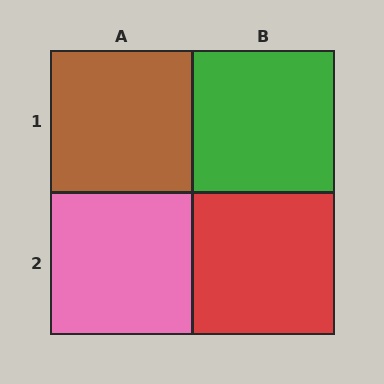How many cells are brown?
1 cell is brown.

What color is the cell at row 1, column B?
Green.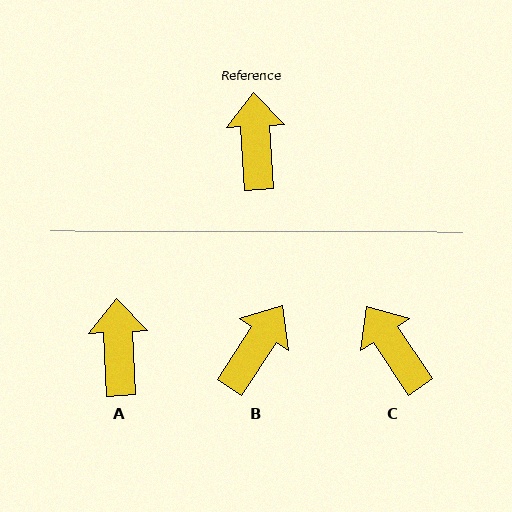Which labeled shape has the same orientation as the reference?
A.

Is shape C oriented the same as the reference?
No, it is off by about 31 degrees.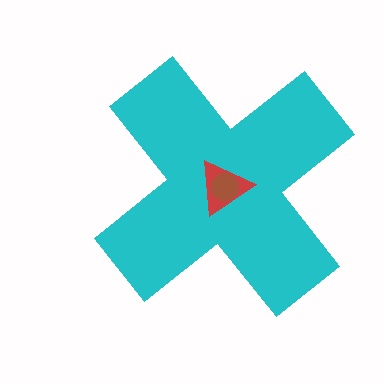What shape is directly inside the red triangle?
The brown circle.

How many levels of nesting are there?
3.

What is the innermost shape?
The brown circle.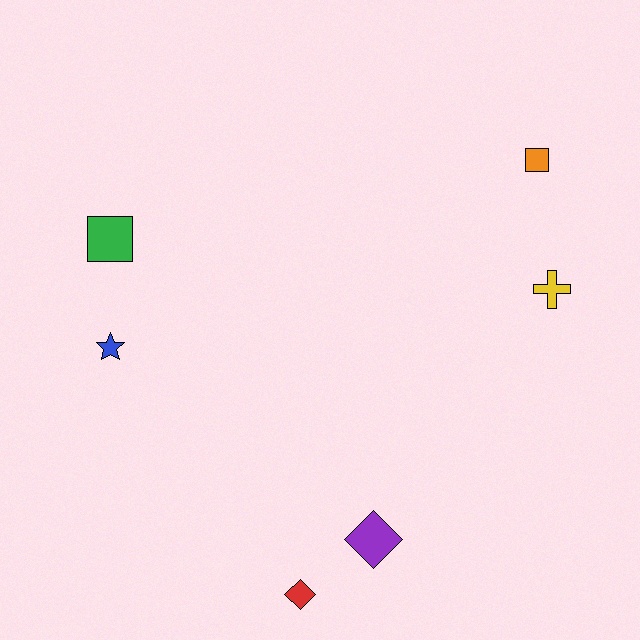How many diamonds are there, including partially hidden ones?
There are 2 diamonds.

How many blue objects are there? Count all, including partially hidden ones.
There is 1 blue object.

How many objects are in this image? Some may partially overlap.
There are 6 objects.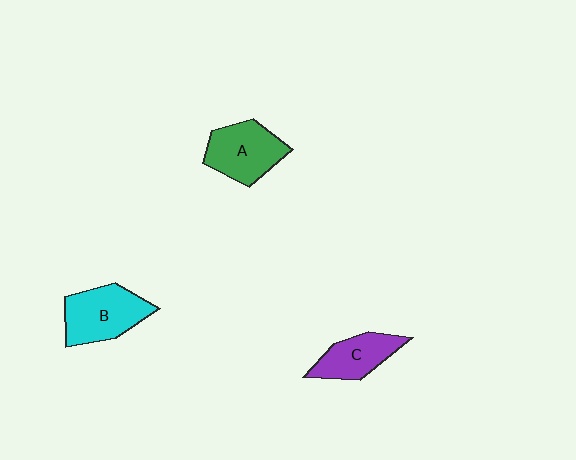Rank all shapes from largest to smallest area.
From largest to smallest: B (cyan), A (green), C (purple).